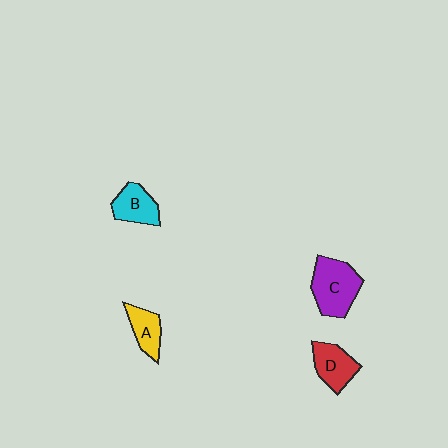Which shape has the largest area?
Shape C (purple).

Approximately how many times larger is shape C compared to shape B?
Approximately 1.6 times.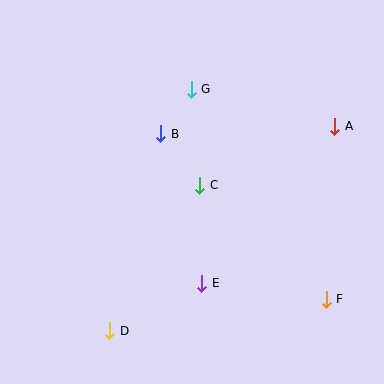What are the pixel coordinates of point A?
Point A is at (335, 126).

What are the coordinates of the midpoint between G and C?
The midpoint between G and C is at (196, 137).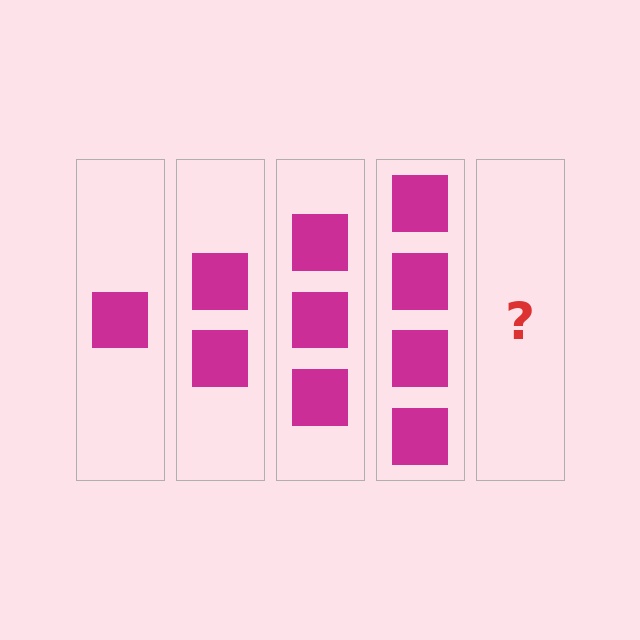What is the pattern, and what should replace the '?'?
The pattern is that each step adds one more square. The '?' should be 5 squares.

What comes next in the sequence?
The next element should be 5 squares.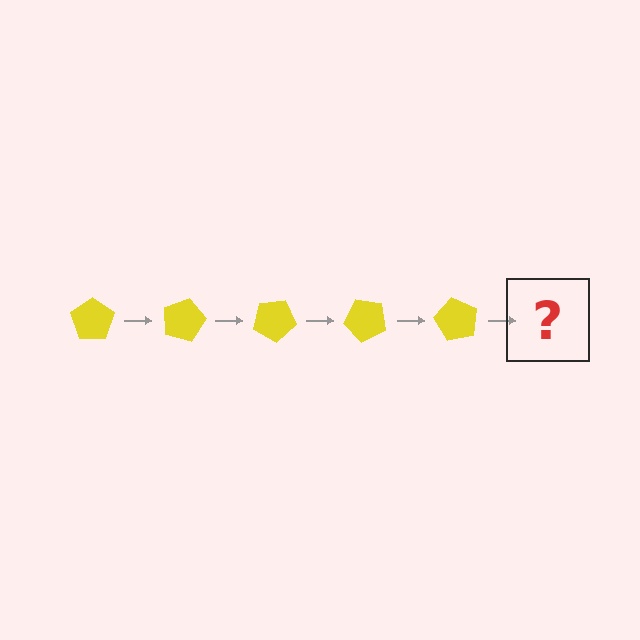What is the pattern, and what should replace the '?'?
The pattern is that the pentagon rotates 15 degrees each step. The '?' should be a yellow pentagon rotated 75 degrees.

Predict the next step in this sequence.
The next step is a yellow pentagon rotated 75 degrees.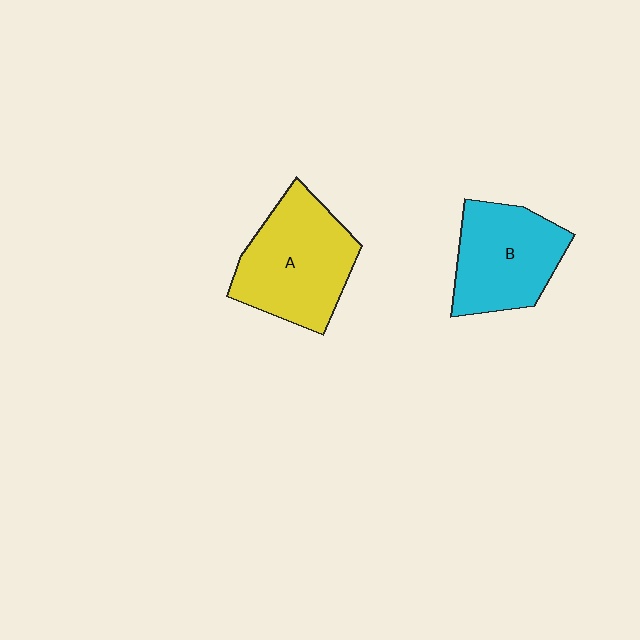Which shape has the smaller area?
Shape B (cyan).